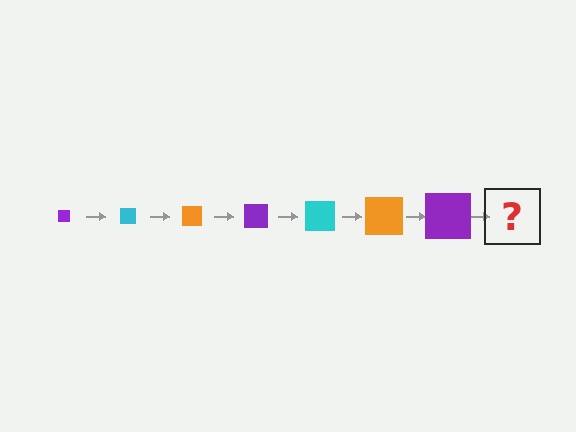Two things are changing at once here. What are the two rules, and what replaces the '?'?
The two rules are that the square grows larger each step and the color cycles through purple, cyan, and orange. The '?' should be a cyan square, larger than the previous one.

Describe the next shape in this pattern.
It should be a cyan square, larger than the previous one.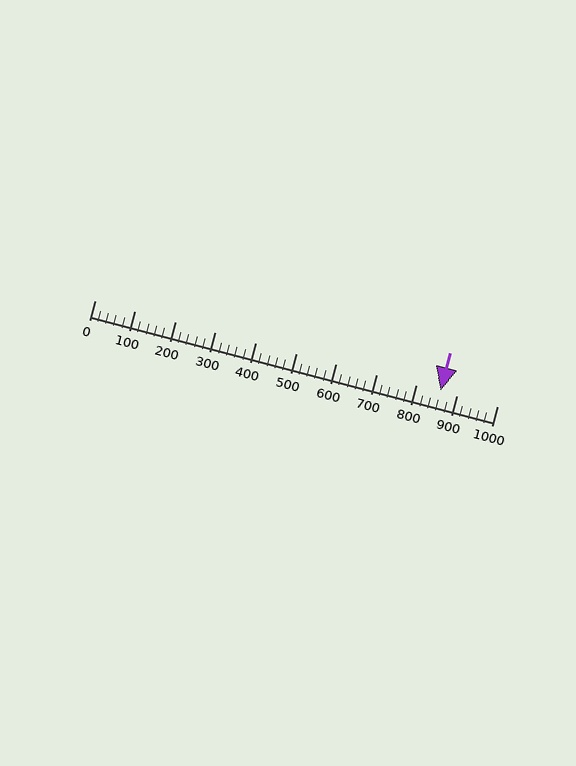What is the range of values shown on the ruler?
The ruler shows values from 0 to 1000.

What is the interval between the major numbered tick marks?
The major tick marks are spaced 100 units apart.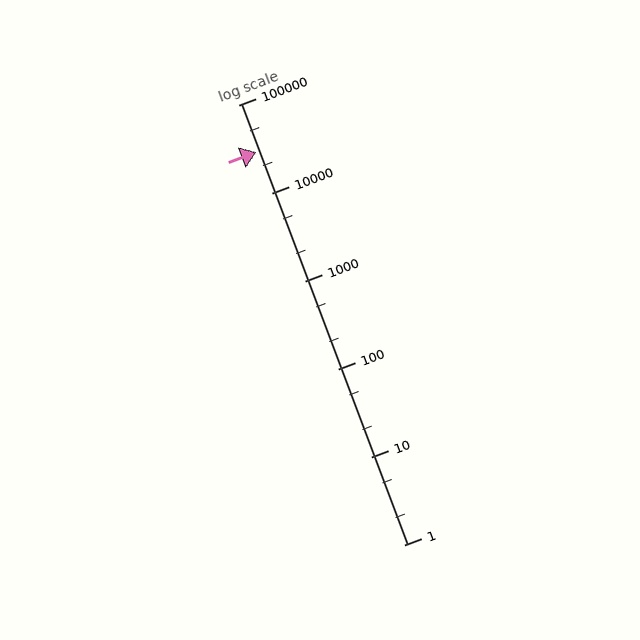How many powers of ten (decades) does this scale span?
The scale spans 5 decades, from 1 to 100000.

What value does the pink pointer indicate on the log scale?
The pointer indicates approximately 29000.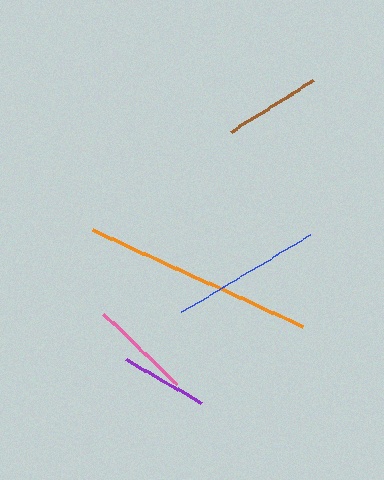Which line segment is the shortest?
The purple line is the shortest at approximately 87 pixels.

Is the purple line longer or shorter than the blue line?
The blue line is longer than the purple line.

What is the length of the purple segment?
The purple segment is approximately 87 pixels long.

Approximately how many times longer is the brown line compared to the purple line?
The brown line is approximately 1.1 times the length of the purple line.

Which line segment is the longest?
The orange line is the longest at approximately 231 pixels.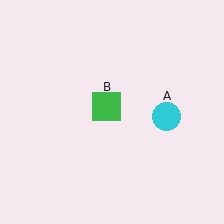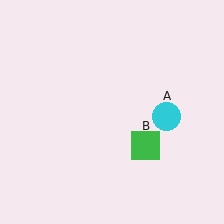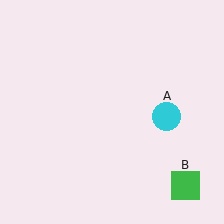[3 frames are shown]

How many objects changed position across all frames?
1 object changed position: green square (object B).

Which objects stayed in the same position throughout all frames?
Cyan circle (object A) remained stationary.